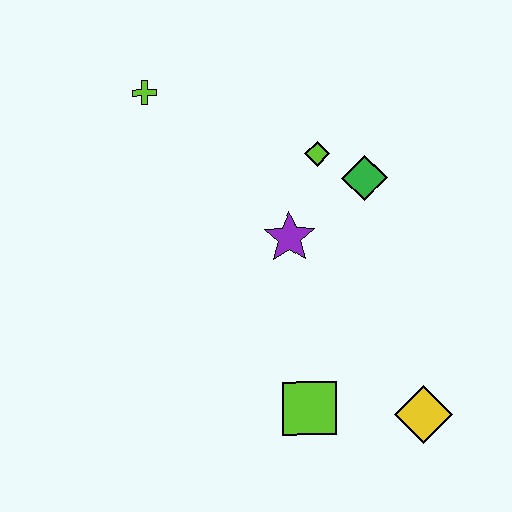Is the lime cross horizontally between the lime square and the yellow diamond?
No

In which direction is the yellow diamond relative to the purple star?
The yellow diamond is below the purple star.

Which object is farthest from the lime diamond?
The yellow diamond is farthest from the lime diamond.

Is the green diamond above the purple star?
Yes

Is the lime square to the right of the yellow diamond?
No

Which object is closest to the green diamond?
The lime diamond is closest to the green diamond.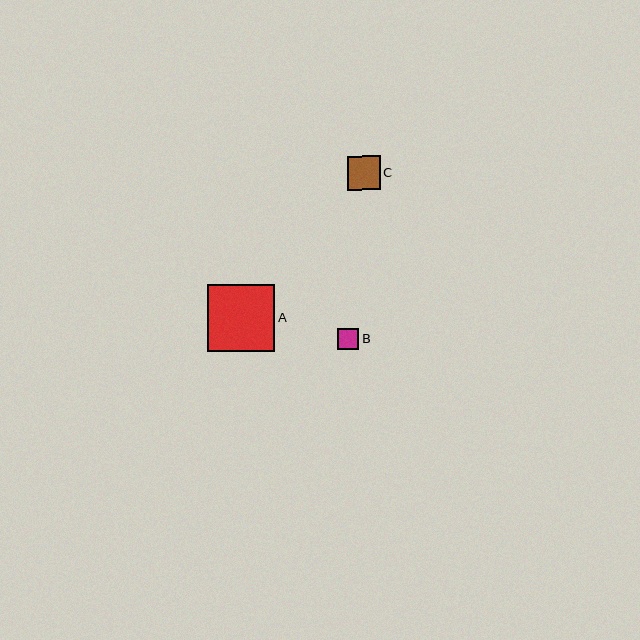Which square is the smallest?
Square B is the smallest with a size of approximately 21 pixels.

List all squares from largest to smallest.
From largest to smallest: A, C, B.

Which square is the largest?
Square A is the largest with a size of approximately 67 pixels.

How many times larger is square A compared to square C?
Square A is approximately 2.0 times the size of square C.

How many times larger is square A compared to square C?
Square A is approximately 2.0 times the size of square C.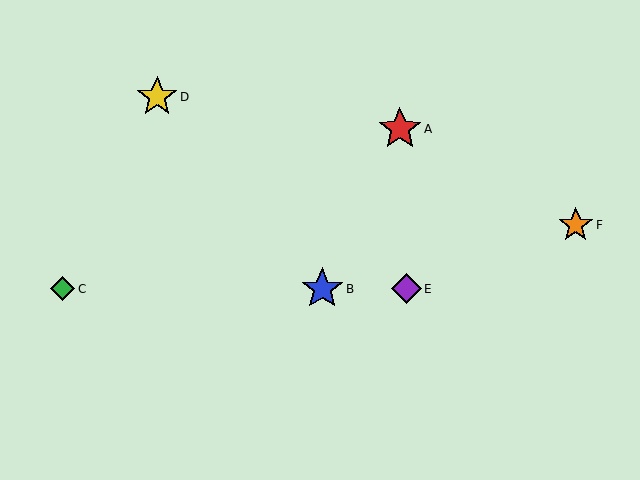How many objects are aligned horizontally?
3 objects (B, C, E) are aligned horizontally.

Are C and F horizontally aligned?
No, C is at y≈289 and F is at y≈225.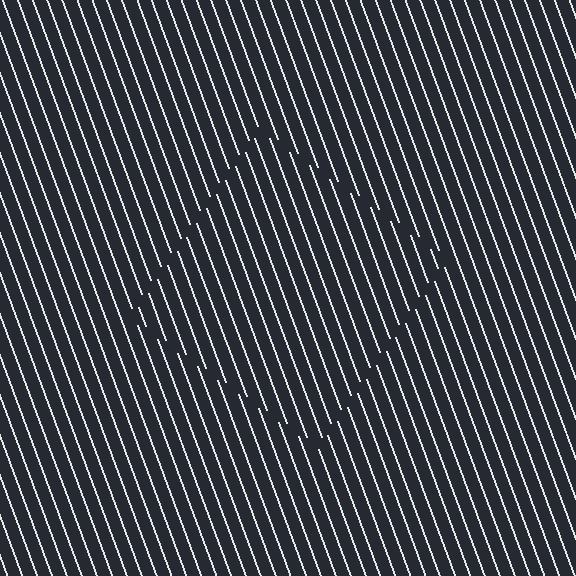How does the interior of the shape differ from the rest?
The interior of the shape contains the same grating, shifted by half a period — the contour is defined by the phase discontinuity where line-ends from the inner and outer gratings abut.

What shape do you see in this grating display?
An illusory square. The interior of the shape contains the same grating, shifted by half a period — the contour is defined by the phase discontinuity where line-ends from the inner and outer gratings abut.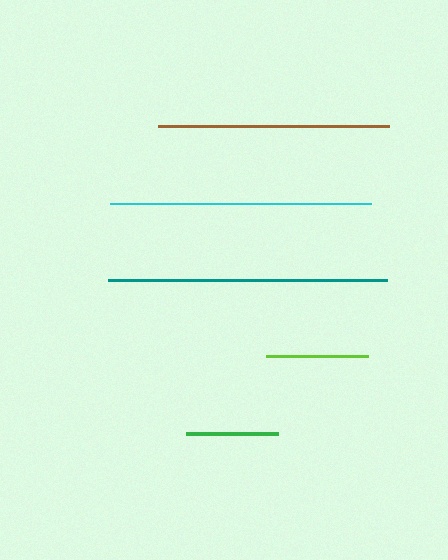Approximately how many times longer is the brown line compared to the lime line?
The brown line is approximately 2.3 times the length of the lime line.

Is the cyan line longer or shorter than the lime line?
The cyan line is longer than the lime line.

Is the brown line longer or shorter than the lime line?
The brown line is longer than the lime line.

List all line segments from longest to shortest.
From longest to shortest: teal, cyan, brown, lime, green.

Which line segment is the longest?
The teal line is the longest at approximately 279 pixels.